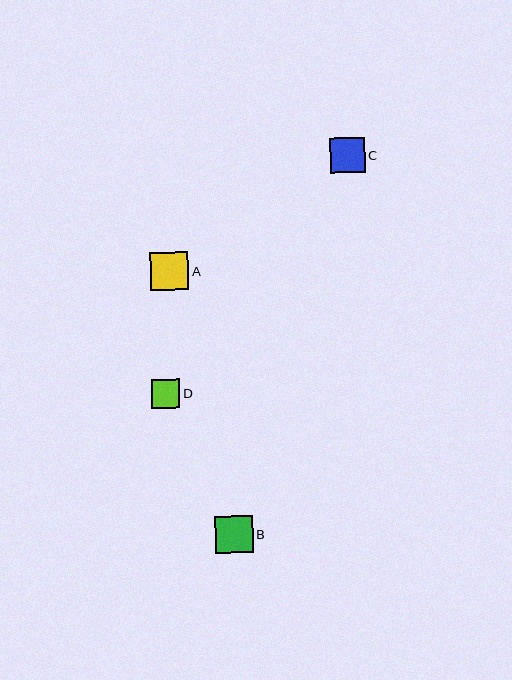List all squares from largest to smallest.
From largest to smallest: A, B, C, D.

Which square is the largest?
Square A is the largest with a size of approximately 38 pixels.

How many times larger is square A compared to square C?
Square A is approximately 1.1 times the size of square C.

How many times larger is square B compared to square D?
Square B is approximately 1.3 times the size of square D.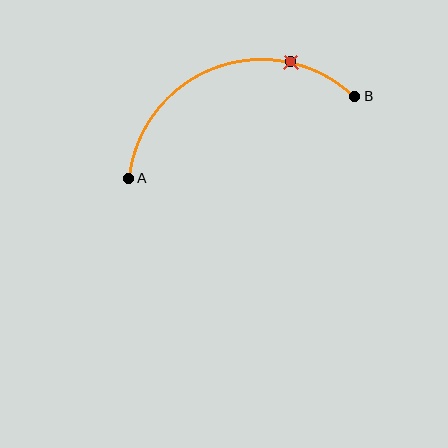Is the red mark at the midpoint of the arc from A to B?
No. The red mark lies on the arc but is closer to endpoint B. The arc midpoint would be at the point on the curve equidistant along the arc from both A and B.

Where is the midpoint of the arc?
The arc midpoint is the point on the curve farthest from the straight line joining A and B. It sits above that line.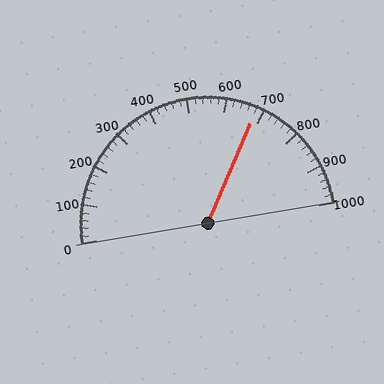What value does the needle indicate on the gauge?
The needle indicates approximately 680.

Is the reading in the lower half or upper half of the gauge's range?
The reading is in the upper half of the range (0 to 1000).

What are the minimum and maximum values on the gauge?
The gauge ranges from 0 to 1000.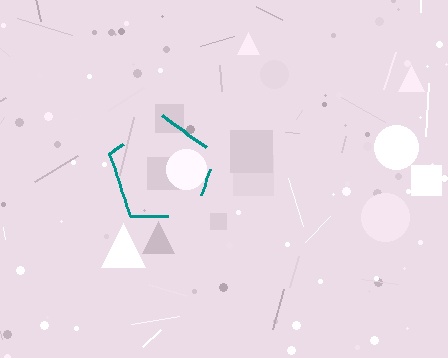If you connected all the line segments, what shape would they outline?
They would outline a pentagon.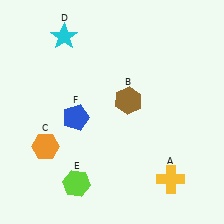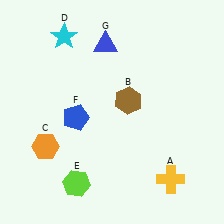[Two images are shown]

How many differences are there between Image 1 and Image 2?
There is 1 difference between the two images.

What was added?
A blue triangle (G) was added in Image 2.